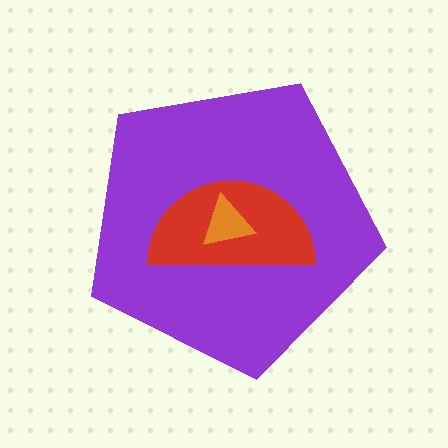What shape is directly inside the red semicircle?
The orange triangle.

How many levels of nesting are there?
3.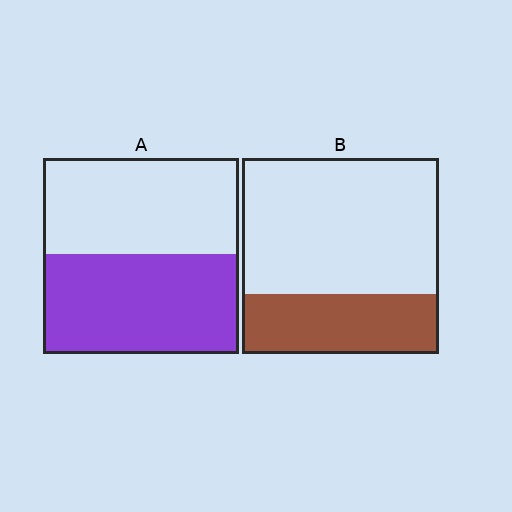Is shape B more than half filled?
No.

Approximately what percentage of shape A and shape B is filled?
A is approximately 50% and B is approximately 30%.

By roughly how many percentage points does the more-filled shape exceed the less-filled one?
By roughly 20 percentage points (A over B).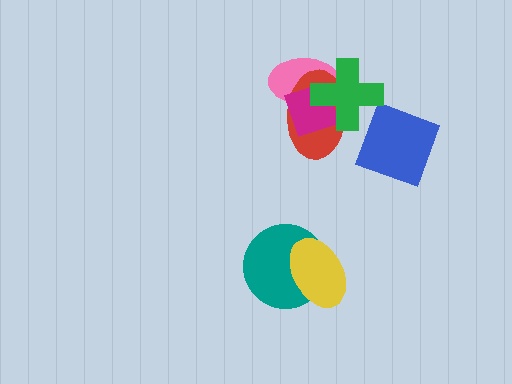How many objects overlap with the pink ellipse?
3 objects overlap with the pink ellipse.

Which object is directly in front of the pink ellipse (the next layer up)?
The red ellipse is directly in front of the pink ellipse.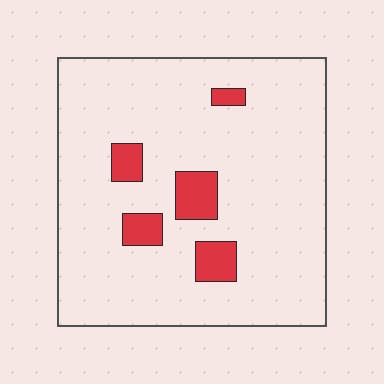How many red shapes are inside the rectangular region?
5.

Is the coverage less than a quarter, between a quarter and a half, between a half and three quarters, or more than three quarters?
Less than a quarter.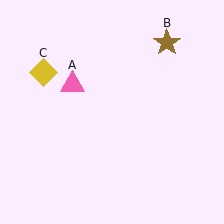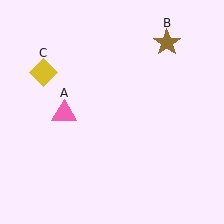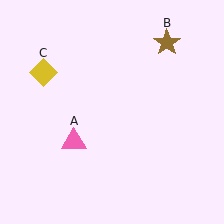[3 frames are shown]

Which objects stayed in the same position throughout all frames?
Brown star (object B) and yellow diamond (object C) remained stationary.